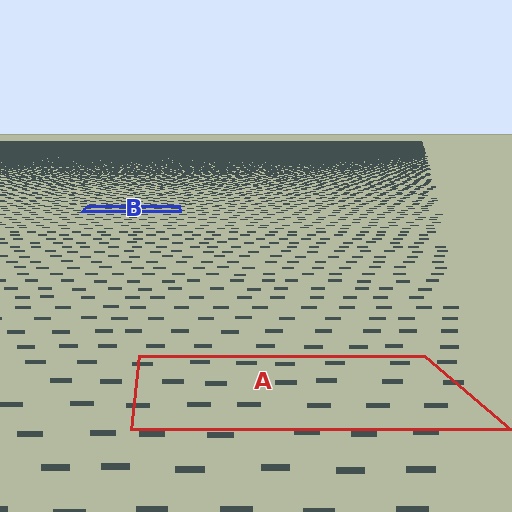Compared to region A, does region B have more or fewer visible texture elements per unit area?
Region B has more texture elements per unit area — they are packed more densely because it is farther away.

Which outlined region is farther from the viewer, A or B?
Region B is farther from the viewer — the texture elements inside it appear smaller and more densely packed.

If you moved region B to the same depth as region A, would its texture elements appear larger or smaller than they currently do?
They would appear larger. At a closer depth, the same texture elements are projected at a bigger on-screen size.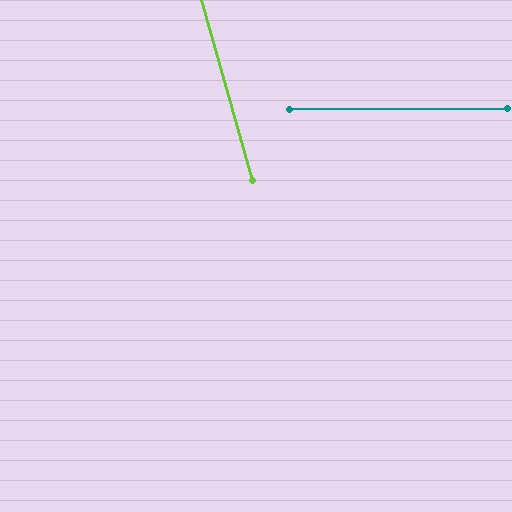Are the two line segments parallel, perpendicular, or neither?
Neither parallel nor perpendicular — they differ by about 75°.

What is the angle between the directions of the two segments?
Approximately 75 degrees.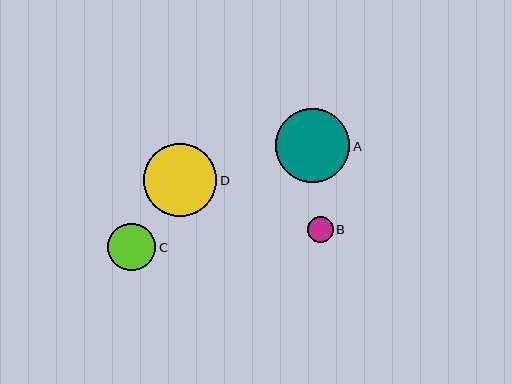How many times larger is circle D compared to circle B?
Circle D is approximately 2.8 times the size of circle B.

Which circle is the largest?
Circle A is the largest with a size of approximately 74 pixels.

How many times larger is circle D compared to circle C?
Circle D is approximately 1.5 times the size of circle C.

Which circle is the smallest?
Circle B is the smallest with a size of approximately 26 pixels.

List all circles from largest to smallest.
From largest to smallest: A, D, C, B.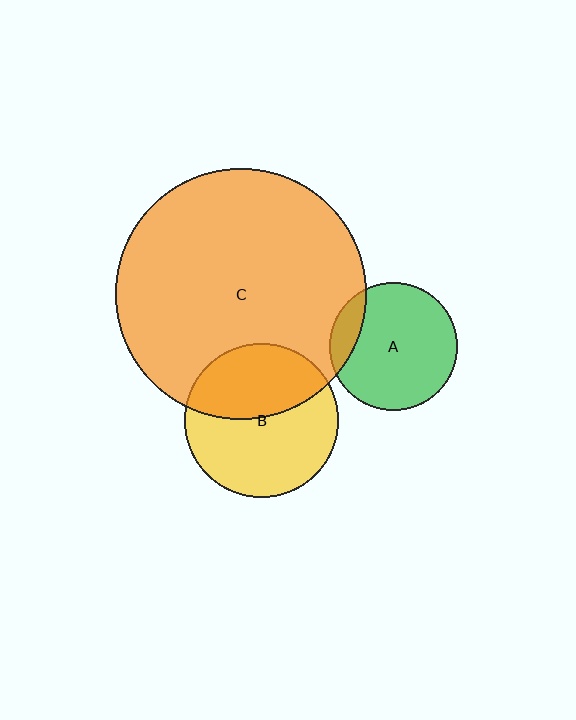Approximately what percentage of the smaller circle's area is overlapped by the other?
Approximately 15%.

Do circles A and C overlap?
Yes.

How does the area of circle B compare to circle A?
Approximately 1.4 times.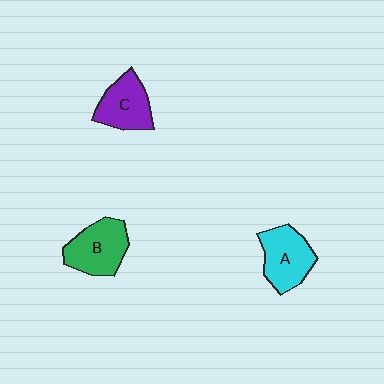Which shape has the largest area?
Shape B (green).